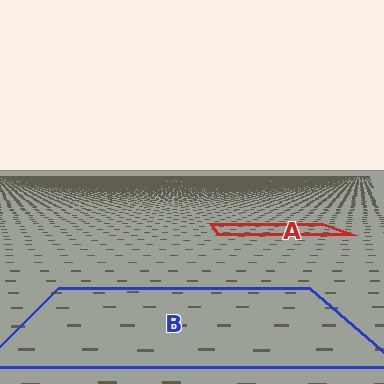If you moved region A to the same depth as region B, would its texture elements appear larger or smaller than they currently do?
They would appear larger. At a closer depth, the same texture elements are projected at a bigger on-screen size.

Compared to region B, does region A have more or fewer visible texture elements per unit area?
Region A has more texture elements per unit area — they are packed more densely because it is farther away.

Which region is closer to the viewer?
Region B is closer. The texture elements there are larger and more spread out.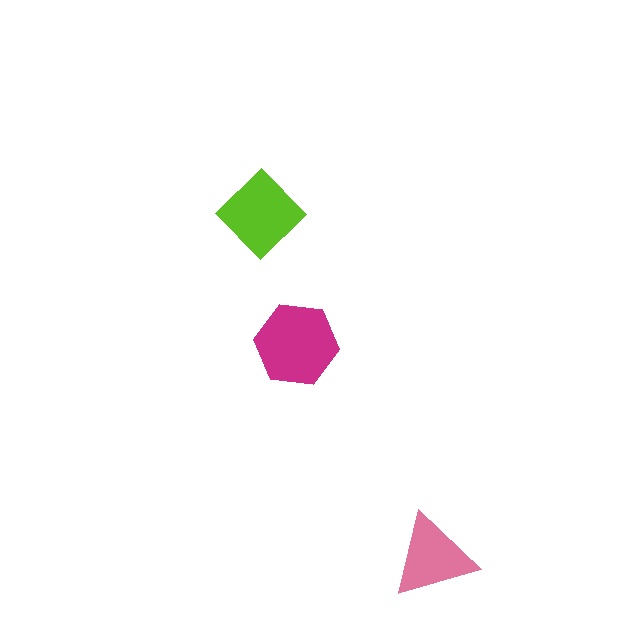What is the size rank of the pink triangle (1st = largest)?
3rd.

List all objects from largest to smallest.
The magenta hexagon, the lime diamond, the pink triangle.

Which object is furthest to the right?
The pink triangle is rightmost.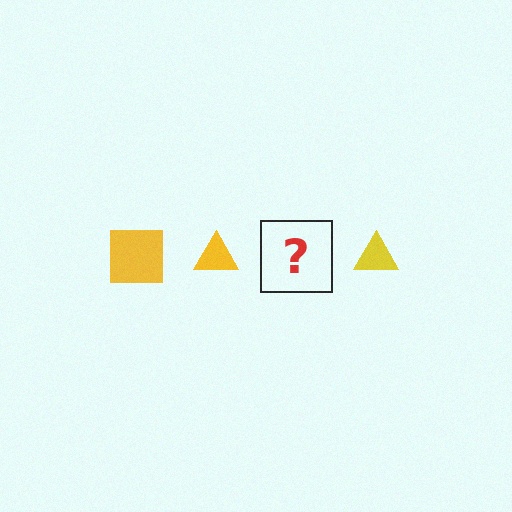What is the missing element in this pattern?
The missing element is a yellow square.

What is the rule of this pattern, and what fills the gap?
The rule is that the pattern cycles through square, triangle shapes in yellow. The gap should be filled with a yellow square.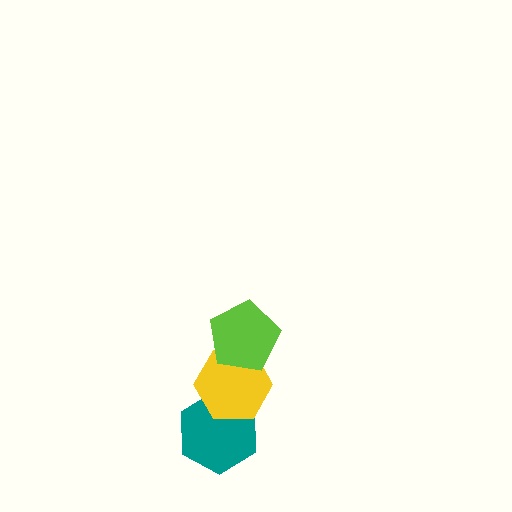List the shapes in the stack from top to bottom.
From top to bottom: the lime pentagon, the yellow hexagon, the teal hexagon.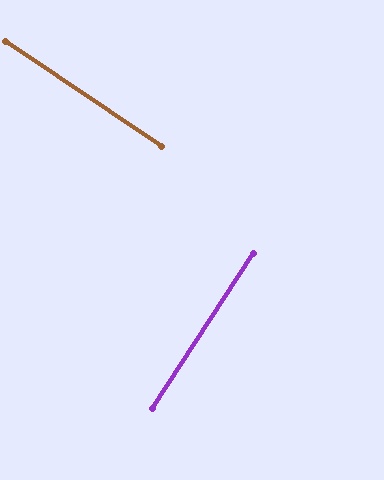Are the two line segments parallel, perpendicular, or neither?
Perpendicular — they meet at approximately 89°.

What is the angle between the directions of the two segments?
Approximately 89 degrees.